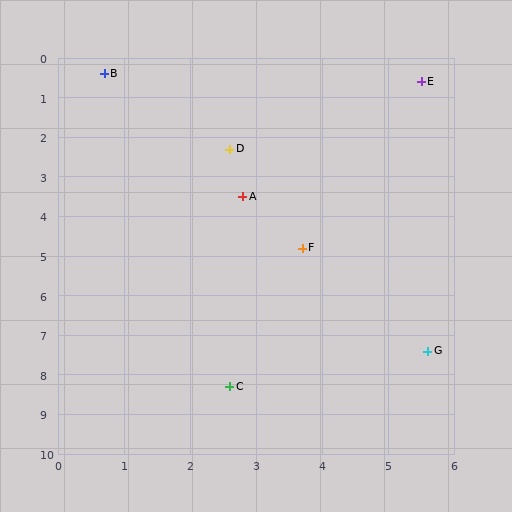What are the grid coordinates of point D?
Point D is at approximately (2.6, 2.3).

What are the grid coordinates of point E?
Point E is at approximately (5.5, 0.6).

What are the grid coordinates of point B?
Point B is at approximately (0.7, 0.4).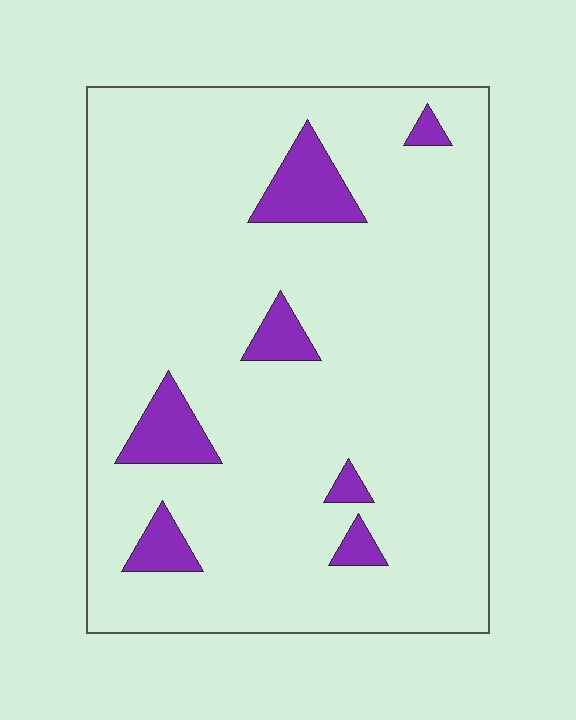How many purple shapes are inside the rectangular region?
7.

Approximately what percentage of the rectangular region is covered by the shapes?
Approximately 10%.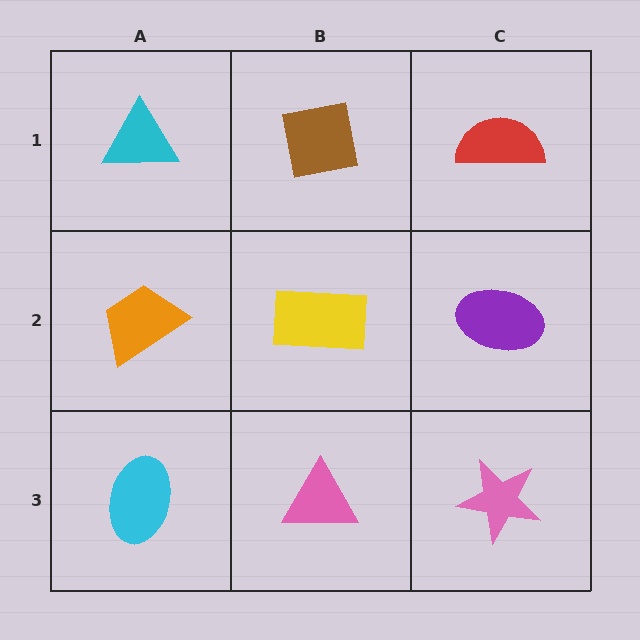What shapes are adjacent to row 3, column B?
A yellow rectangle (row 2, column B), a cyan ellipse (row 3, column A), a pink star (row 3, column C).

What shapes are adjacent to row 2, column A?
A cyan triangle (row 1, column A), a cyan ellipse (row 3, column A), a yellow rectangle (row 2, column B).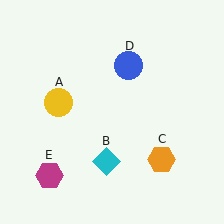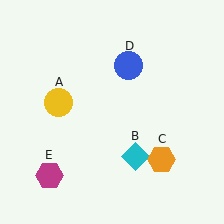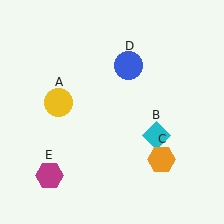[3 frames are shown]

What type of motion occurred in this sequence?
The cyan diamond (object B) rotated counterclockwise around the center of the scene.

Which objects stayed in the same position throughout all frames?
Yellow circle (object A) and orange hexagon (object C) and blue circle (object D) and magenta hexagon (object E) remained stationary.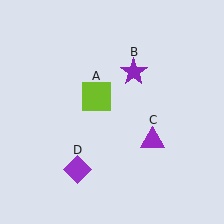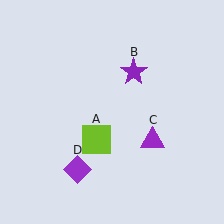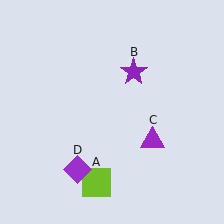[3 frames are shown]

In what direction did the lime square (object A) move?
The lime square (object A) moved down.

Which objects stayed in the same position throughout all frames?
Purple star (object B) and purple triangle (object C) and purple diamond (object D) remained stationary.